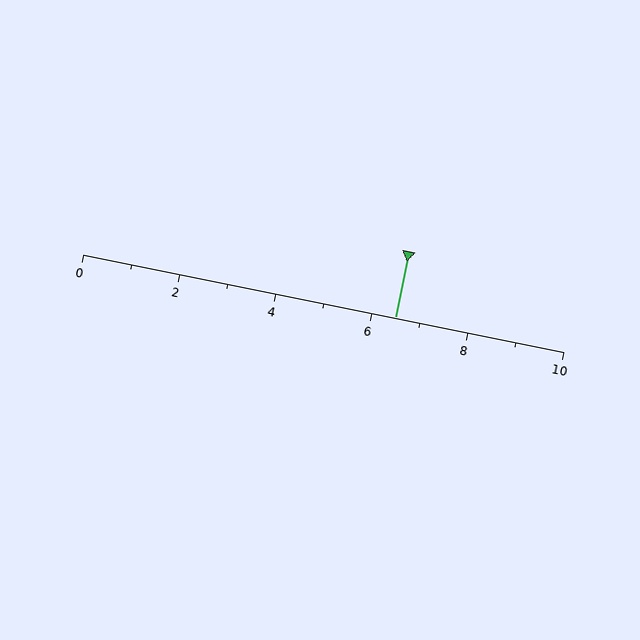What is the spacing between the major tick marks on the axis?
The major ticks are spaced 2 apart.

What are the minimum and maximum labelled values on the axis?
The axis runs from 0 to 10.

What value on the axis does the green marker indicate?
The marker indicates approximately 6.5.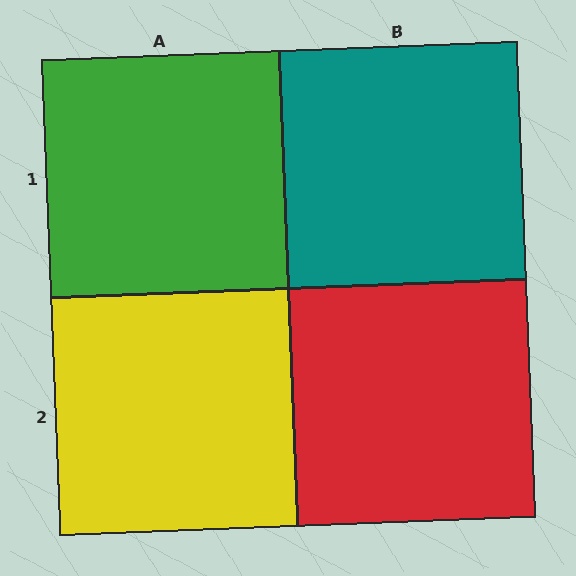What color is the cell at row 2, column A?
Yellow.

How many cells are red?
1 cell is red.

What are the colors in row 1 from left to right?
Green, teal.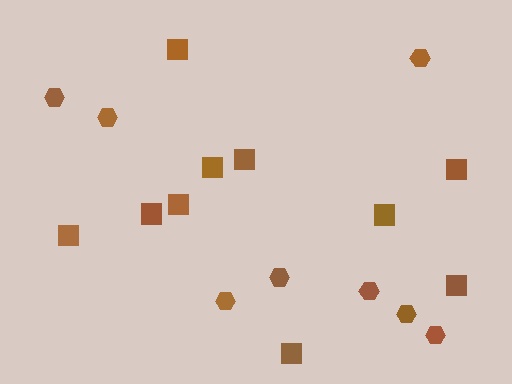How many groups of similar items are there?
There are 2 groups: one group of hexagons (8) and one group of squares (10).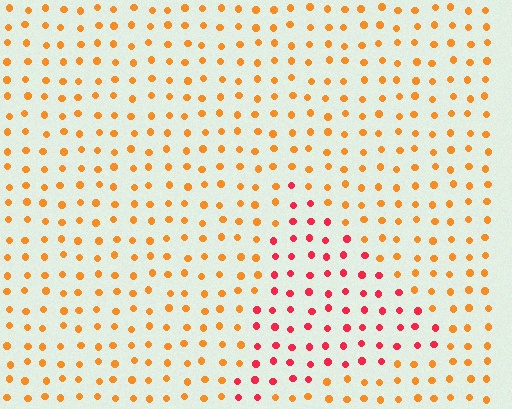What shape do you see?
I see a triangle.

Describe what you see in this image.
The image is filled with small orange elements in a uniform arrangement. A triangle-shaped region is visible where the elements are tinted to a slightly different hue, forming a subtle color boundary.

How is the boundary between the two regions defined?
The boundary is defined purely by a slight shift in hue (about 41 degrees). Spacing, size, and orientation are identical on both sides.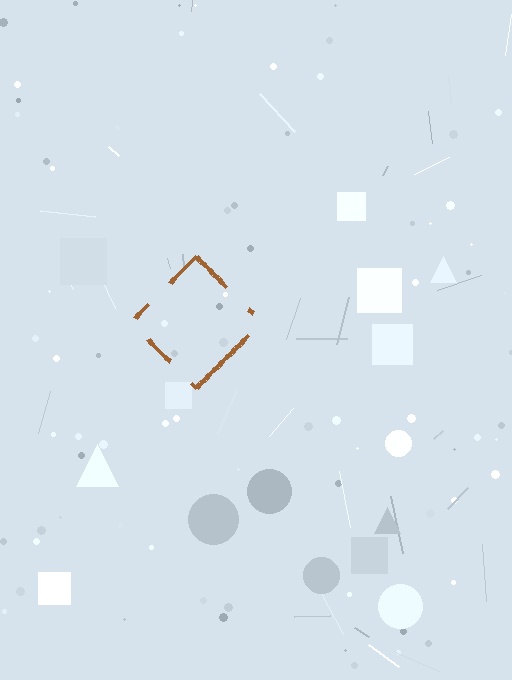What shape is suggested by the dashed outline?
The dashed outline suggests a diamond.